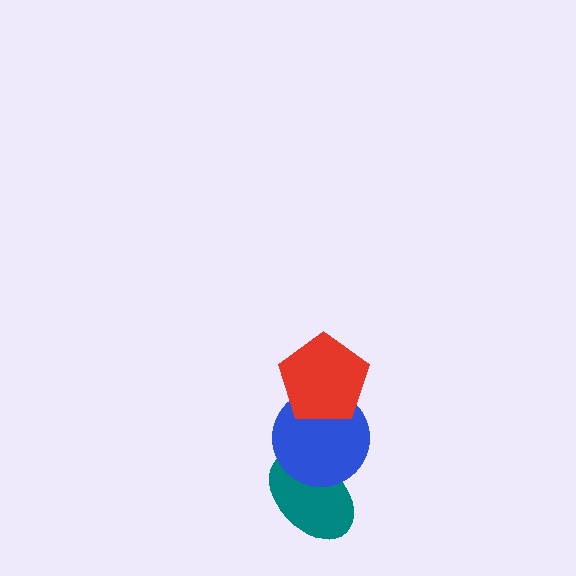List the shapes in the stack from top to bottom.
From top to bottom: the red pentagon, the blue circle, the teal ellipse.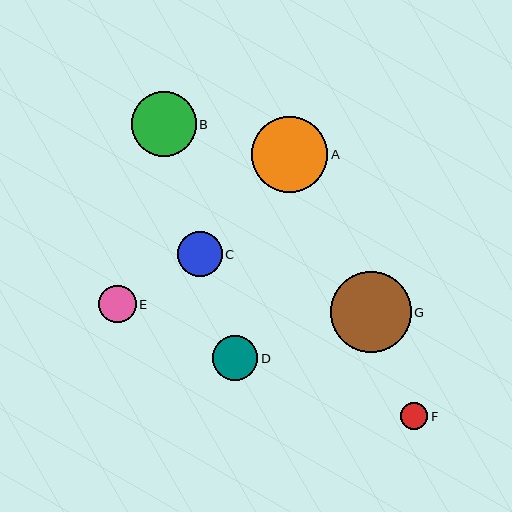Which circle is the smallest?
Circle F is the smallest with a size of approximately 27 pixels.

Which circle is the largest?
Circle G is the largest with a size of approximately 81 pixels.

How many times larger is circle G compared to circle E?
Circle G is approximately 2.1 times the size of circle E.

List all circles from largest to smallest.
From largest to smallest: G, A, B, D, C, E, F.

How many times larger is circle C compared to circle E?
Circle C is approximately 1.2 times the size of circle E.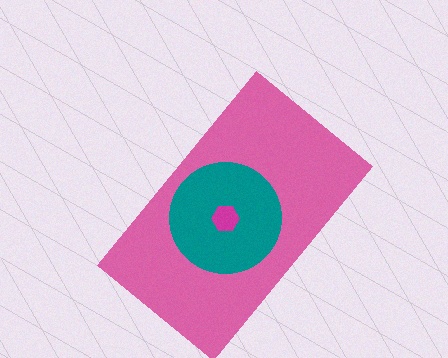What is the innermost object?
The magenta hexagon.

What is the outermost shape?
The pink rectangle.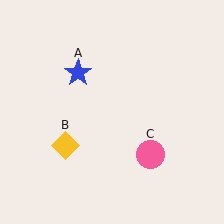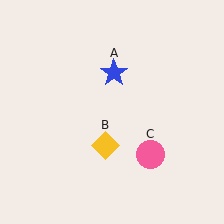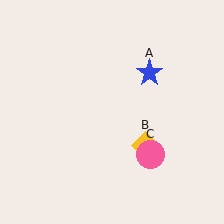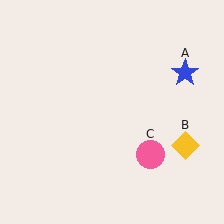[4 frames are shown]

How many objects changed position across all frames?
2 objects changed position: blue star (object A), yellow diamond (object B).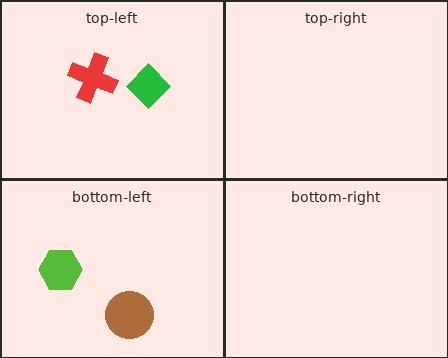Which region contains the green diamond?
The top-left region.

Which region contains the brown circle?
The bottom-left region.